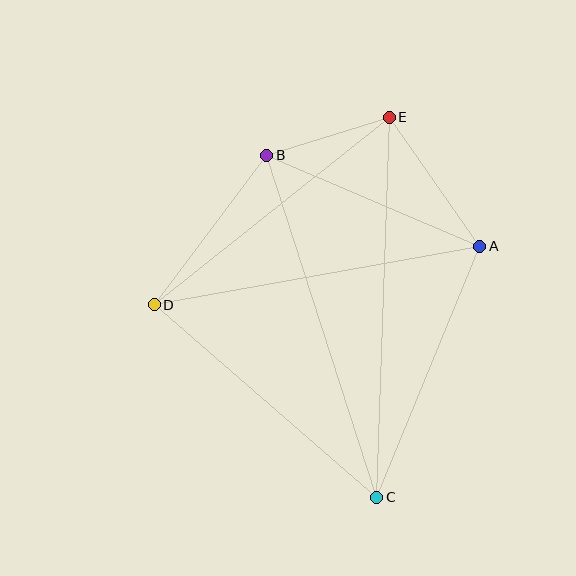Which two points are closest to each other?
Points B and E are closest to each other.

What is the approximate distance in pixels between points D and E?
The distance between D and E is approximately 301 pixels.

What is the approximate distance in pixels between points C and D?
The distance between C and D is approximately 294 pixels.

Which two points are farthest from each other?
Points C and E are farthest from each other.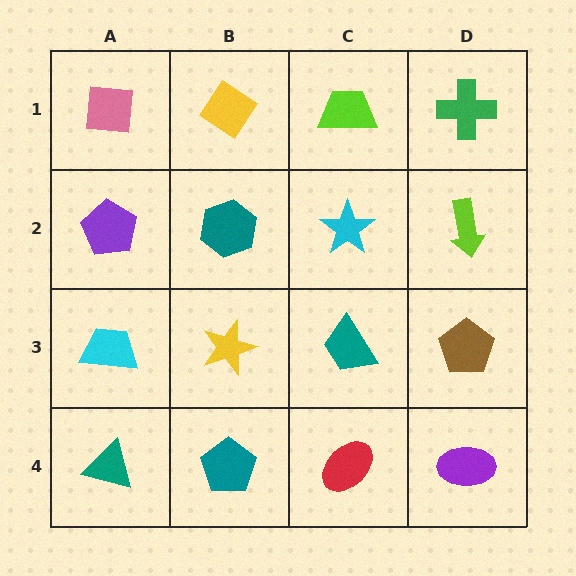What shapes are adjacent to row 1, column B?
A teal hexagon (row 2, column B), a pink square (row 1, column A), a lime trapezoid (row 1, column C).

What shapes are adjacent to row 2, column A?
A pink square (row 1, column A), a cyan trapezoid (row 3, column A), a teal hexagon (row 2, column B).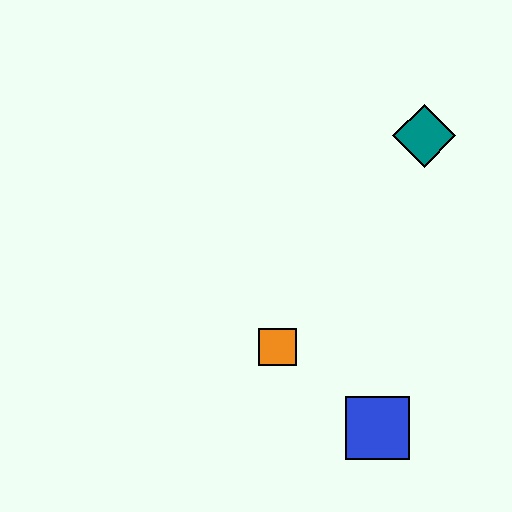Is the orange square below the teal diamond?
Yes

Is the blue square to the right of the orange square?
Yes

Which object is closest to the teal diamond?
The orange square is closest to the teal diamond.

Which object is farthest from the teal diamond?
The blue square is farthest from the teal diamond.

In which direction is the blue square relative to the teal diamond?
The blue square is below the teal diamond.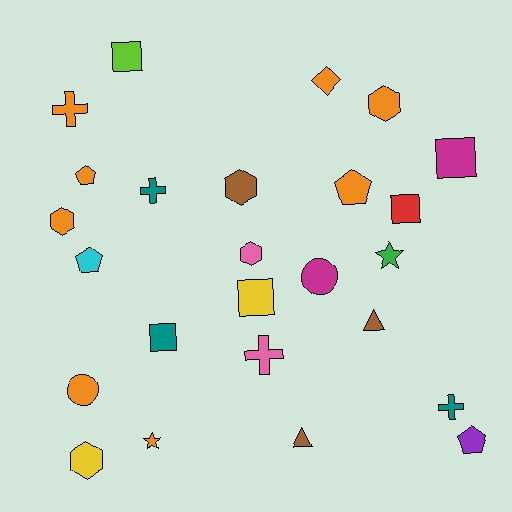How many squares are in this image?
There are 5 squares.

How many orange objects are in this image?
There are 8 orange objects.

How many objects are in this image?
There are 25 objects.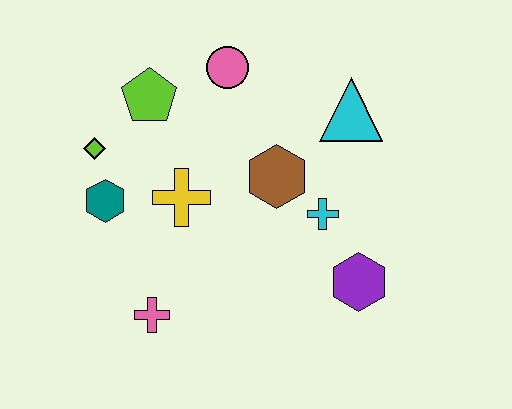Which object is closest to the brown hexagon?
The cyan cross is closest to the brown hexagon.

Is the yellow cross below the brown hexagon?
Yes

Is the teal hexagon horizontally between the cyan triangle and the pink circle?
No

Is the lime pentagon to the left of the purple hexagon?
Yes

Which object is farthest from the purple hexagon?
The lime diamond is farthest from the purple hexagon.